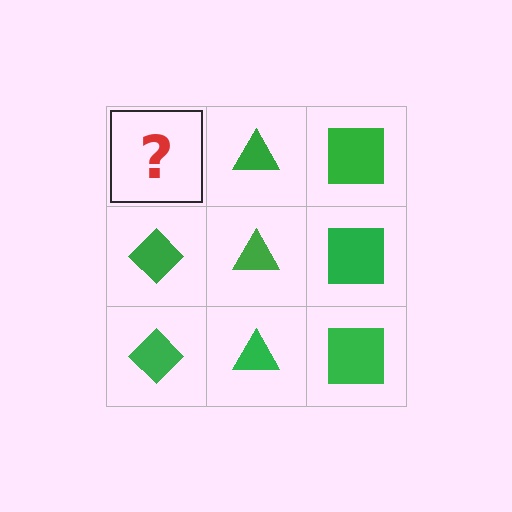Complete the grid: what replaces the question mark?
The question mark should be replaced with a green diamond.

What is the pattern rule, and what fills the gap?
The rule is that each column has a consistent shape. The gap should be filled with a green diamond.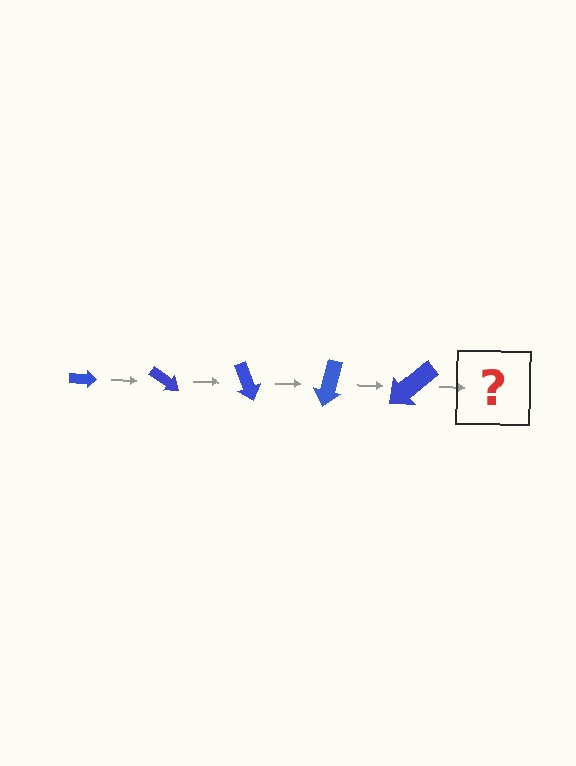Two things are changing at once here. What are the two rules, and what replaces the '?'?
The two rules are that the arrow grows larger each step and it rotates 35 degrees each step. The '?' should be an arrow, larger than the previous one and rotated 175 degrees from the start.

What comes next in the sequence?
The next element should be an arrow, larger than the previous one and rotated 175 degrees from the start.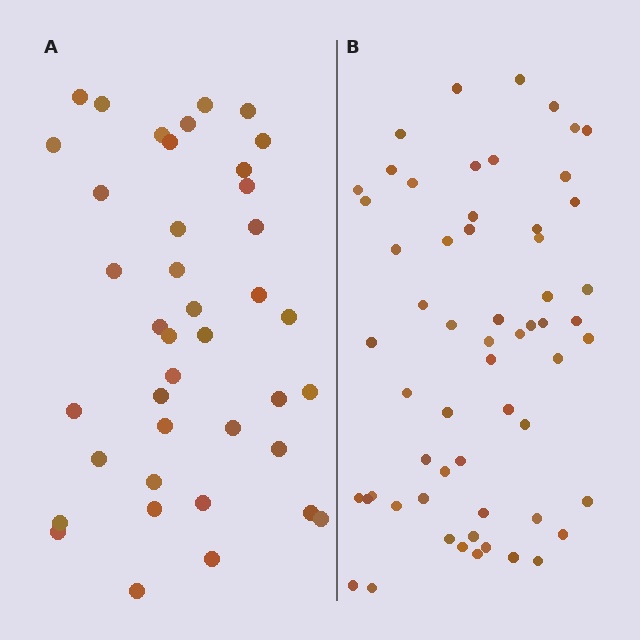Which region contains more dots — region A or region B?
Region B (the right region) has more dots.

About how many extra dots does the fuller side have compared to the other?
Region B has approximately 20 more dots than region A.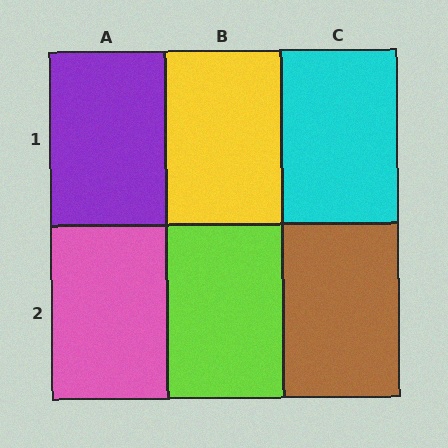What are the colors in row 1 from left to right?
Purple, yellow, cyan.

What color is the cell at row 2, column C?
Brown.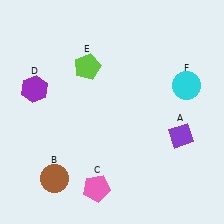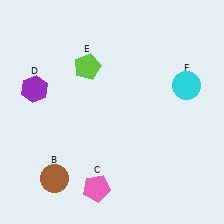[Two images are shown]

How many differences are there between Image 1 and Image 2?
There is 1 difference between the two images.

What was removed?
The purple diamond (A) was removed in Image 2.